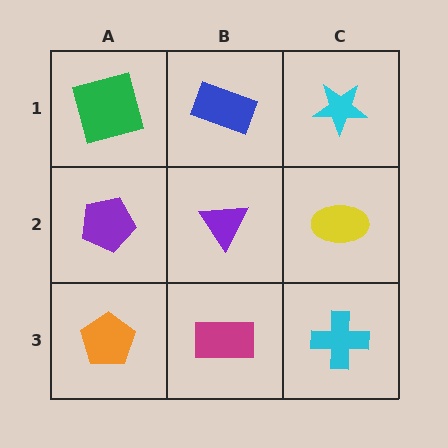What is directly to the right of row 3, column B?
A cyan cross.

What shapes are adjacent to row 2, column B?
A blue rectangle (row 1, column B), a magenta rectangle (row 3, column B), a purple pentagon (row 2, column A), a yellow ellipse (row 2, column C).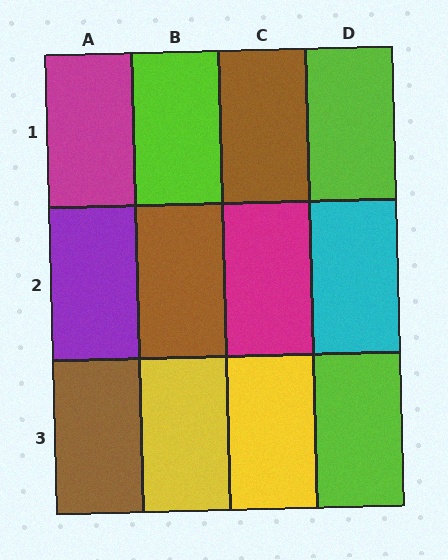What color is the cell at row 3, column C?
Yellow.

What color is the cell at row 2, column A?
Purple.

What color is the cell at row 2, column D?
Cyan.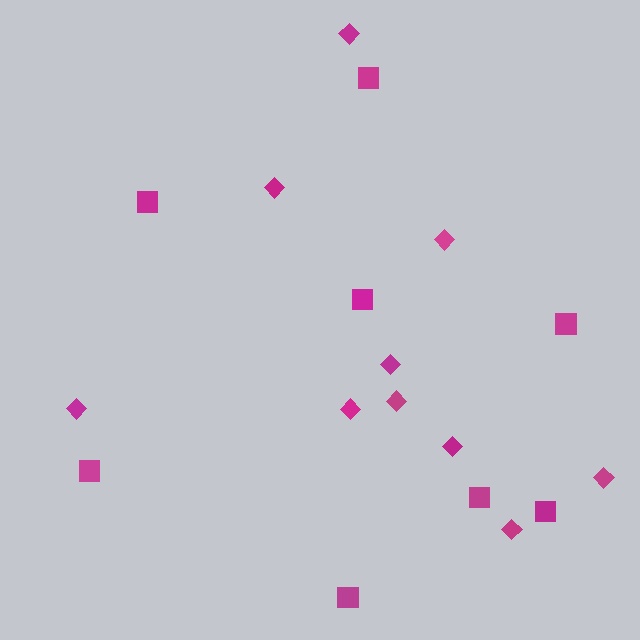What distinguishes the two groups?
There are 2 groups: one group of squares (8) and one group of diamonds (10).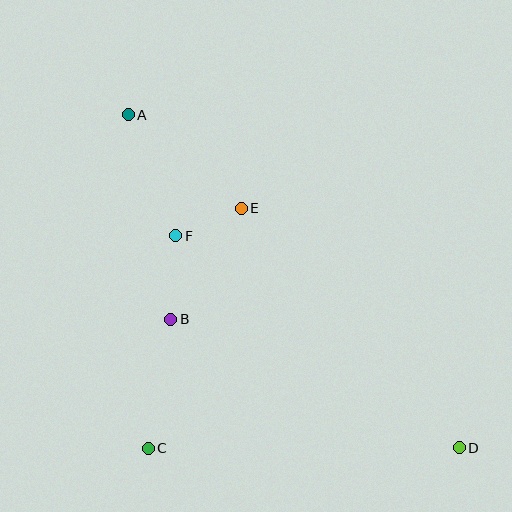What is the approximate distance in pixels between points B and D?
The distance between B and D is approximately 316 pixels.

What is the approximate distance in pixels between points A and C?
The distance between A and C is approximately 334 pixels.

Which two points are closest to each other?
Points E and F are closest to each other.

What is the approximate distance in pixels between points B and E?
The distance between B and E is approximately 131 pixels.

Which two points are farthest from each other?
Points A and D are farthest from each other.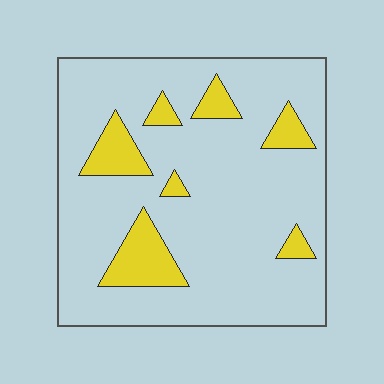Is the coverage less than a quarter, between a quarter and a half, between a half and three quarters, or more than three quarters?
Less than a quarter.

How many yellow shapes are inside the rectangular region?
7.